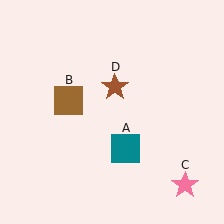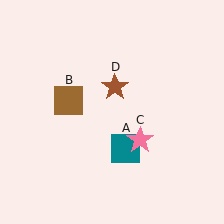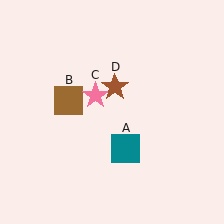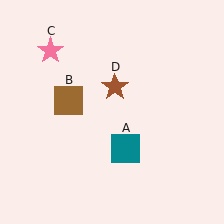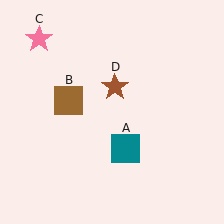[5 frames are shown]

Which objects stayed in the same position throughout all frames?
Teal square (object A) and brown square (object B) and brown star (object D) remained stationary.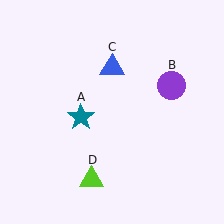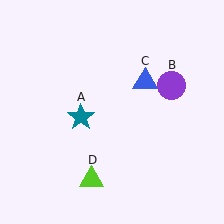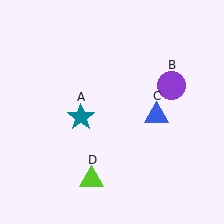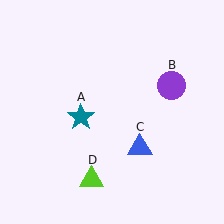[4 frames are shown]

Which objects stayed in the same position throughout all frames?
Teal star (object A) and purple circle (object B) and lime triangle (object D) remained stationary.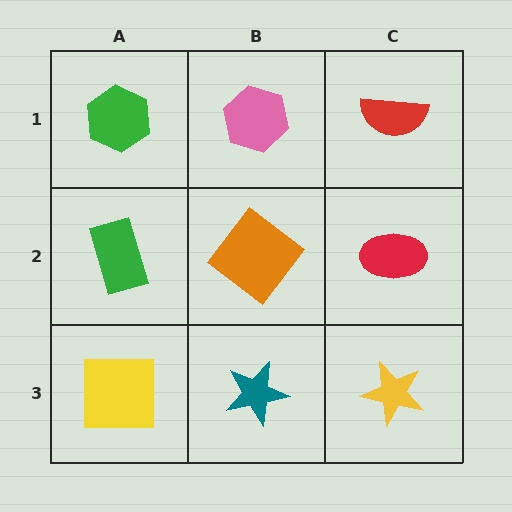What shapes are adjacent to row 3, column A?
A green rectangle (row 2, column A), a teal star (row 3, column B).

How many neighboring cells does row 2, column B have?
4.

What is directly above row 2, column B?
A pink hexagon.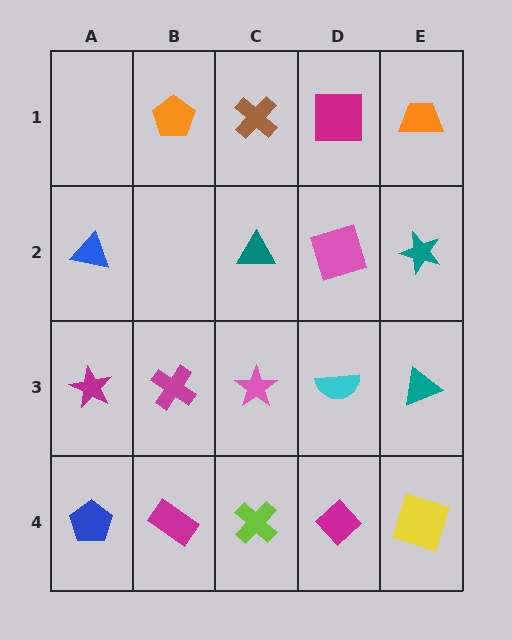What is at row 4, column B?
A magenta rectangle.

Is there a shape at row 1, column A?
No, that cell is empty.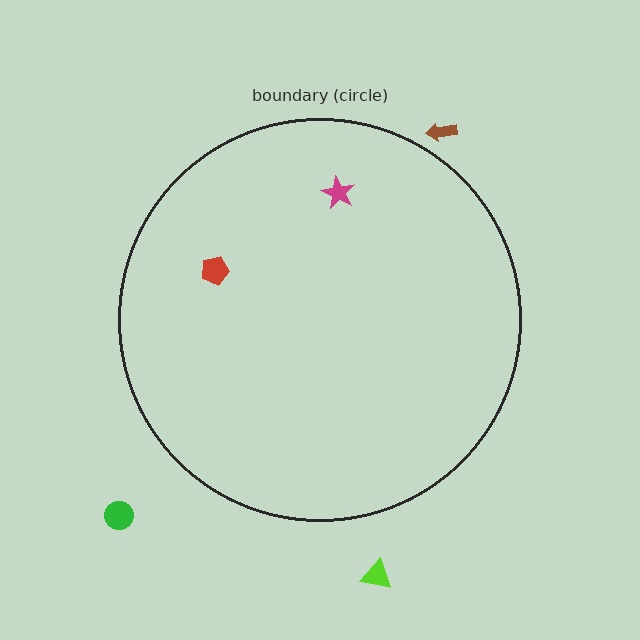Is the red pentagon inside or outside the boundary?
Inside.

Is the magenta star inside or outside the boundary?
Inside.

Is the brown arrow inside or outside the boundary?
Outside.